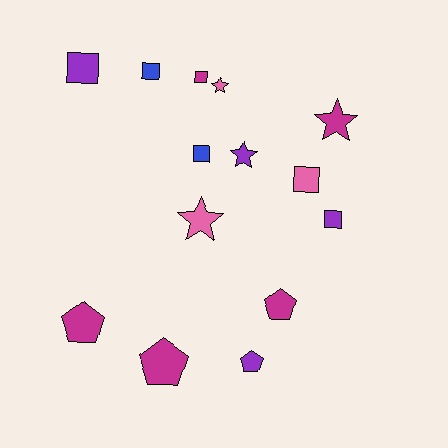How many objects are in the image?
There are 14 objects.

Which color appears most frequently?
Magenta, with 5 objects.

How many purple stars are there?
There is 1 purple star.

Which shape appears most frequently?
Square, with 6 objects.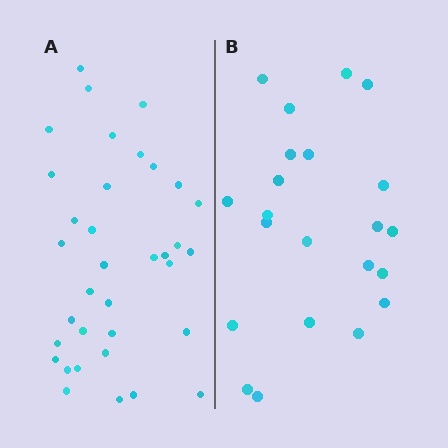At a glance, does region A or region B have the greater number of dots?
Region A (the left region) has more dots.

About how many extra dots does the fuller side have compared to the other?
Region A has approximately 15 more dots than region B.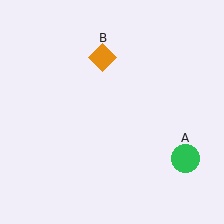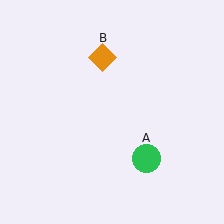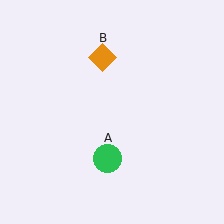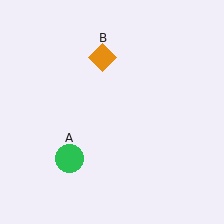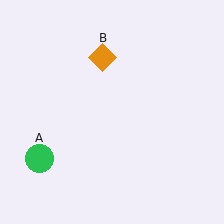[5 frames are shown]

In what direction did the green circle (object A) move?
The green circle (object A) moved left.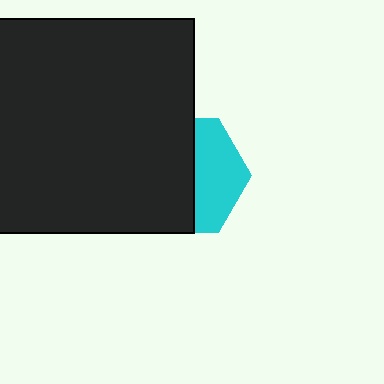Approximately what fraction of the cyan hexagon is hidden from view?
Roughly 60% of the cyan hexagon is hidden behind the black rectangle.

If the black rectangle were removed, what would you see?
You would see the complete cyan hexagon.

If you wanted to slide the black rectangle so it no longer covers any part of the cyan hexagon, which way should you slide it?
Slide it left — that is the most direct way to separate the two shapes.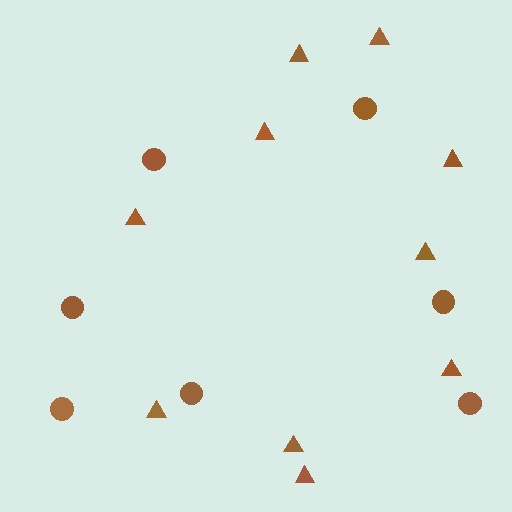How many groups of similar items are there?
There are 2 groups: one group of circles (7) and one group of triangles (10).